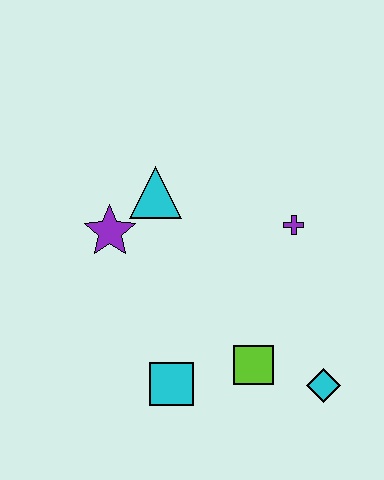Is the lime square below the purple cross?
Yes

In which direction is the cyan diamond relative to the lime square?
The cyan diamond is to the right of the lime square.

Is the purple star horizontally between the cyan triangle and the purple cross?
No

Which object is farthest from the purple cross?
The cyan square is farthest from the purple cross.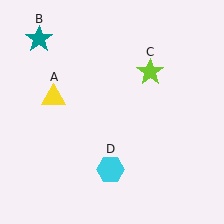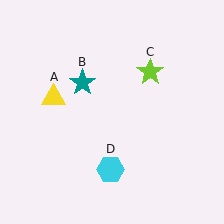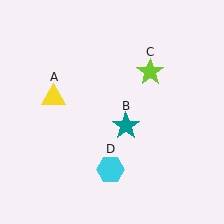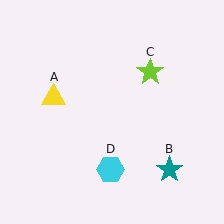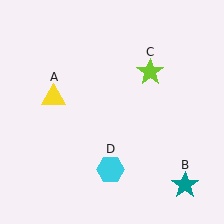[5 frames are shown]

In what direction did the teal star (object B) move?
The teal star (object B) moved down and to the right.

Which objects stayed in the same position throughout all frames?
Yellow triangle (object A) and lime star (object C) and cyan hexagon (object D) remained stationary.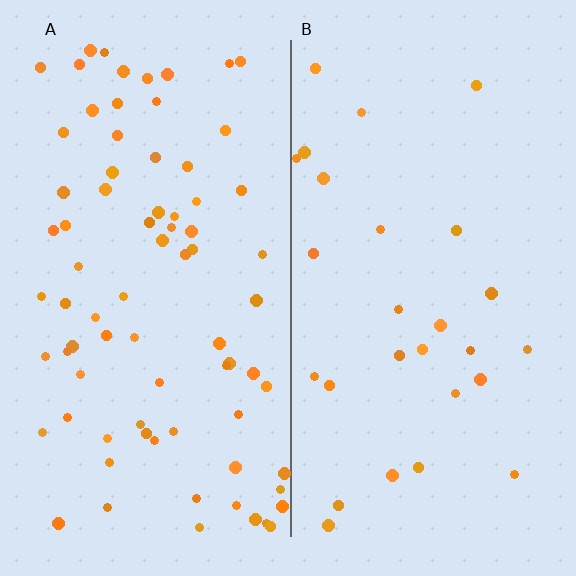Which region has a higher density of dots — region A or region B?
A (the left).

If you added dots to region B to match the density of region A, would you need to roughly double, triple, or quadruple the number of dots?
Approximately triple.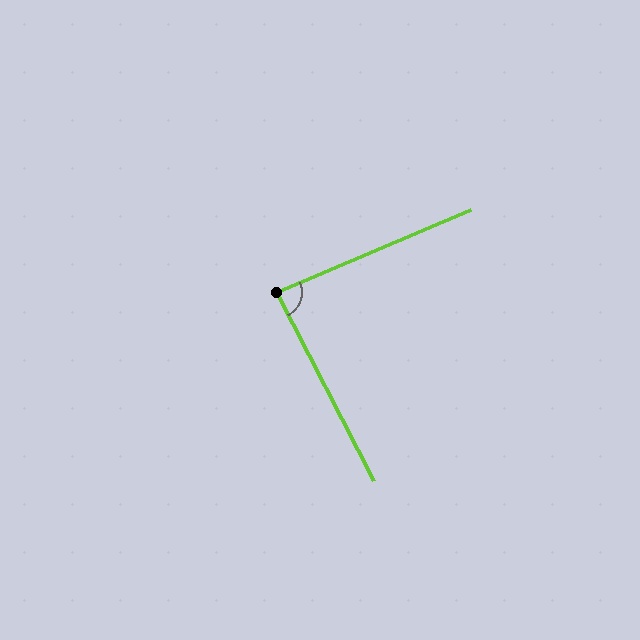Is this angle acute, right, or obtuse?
It is approximately a right angle.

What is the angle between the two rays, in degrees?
Approximately 86 degrees.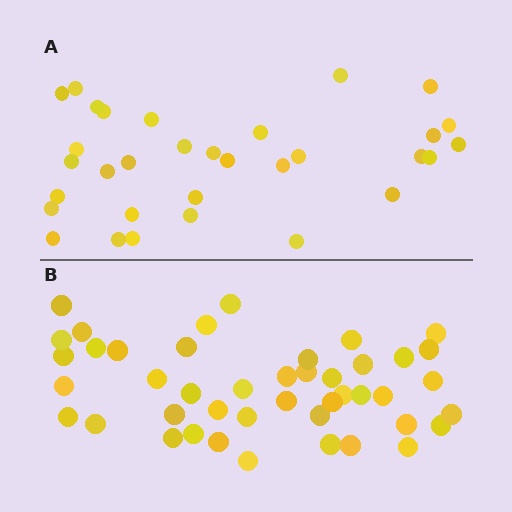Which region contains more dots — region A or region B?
Region B (the bottom region) has more dots.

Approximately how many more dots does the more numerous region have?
Region B has roughly 12 or so more dots than region A.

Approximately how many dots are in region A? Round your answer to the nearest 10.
About 30 dots. (The exact count is 32, which rounds to 30.)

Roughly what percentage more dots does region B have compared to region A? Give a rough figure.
About 40% more.